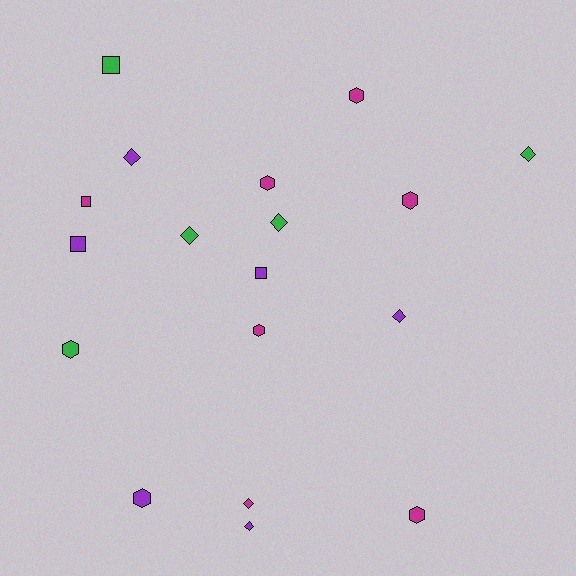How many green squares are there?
There is 1 green square.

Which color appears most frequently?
Magenta, with 7 objects.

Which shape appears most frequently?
Hexagon, with 7 objects.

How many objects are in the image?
There are 18 objects.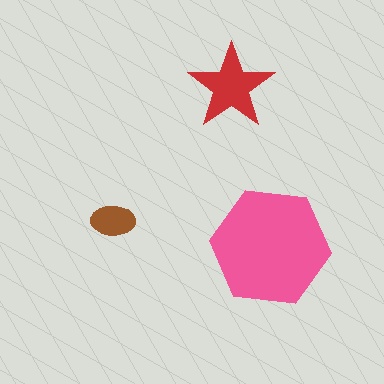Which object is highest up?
The red star is topmost.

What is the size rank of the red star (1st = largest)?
2nd.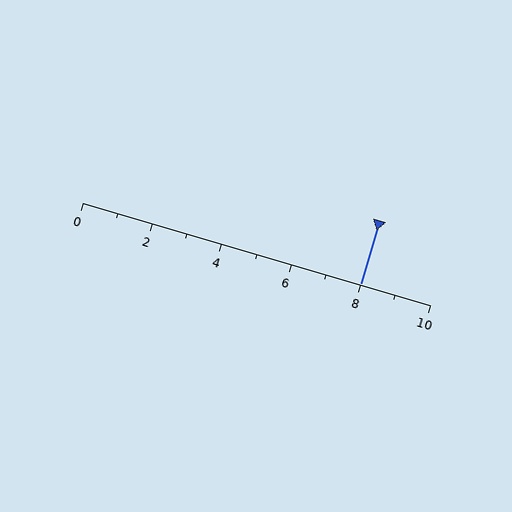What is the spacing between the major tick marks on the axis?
The major ticks are spaced 2 apart.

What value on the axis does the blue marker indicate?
The marker indicates approximately 8.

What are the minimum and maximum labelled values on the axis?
The axis runs from 0 to 10.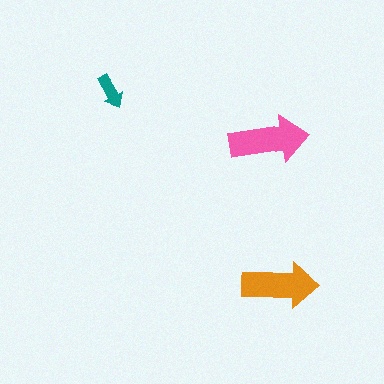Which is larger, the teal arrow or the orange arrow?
The orange one.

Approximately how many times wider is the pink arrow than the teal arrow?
About 2.5 times wider.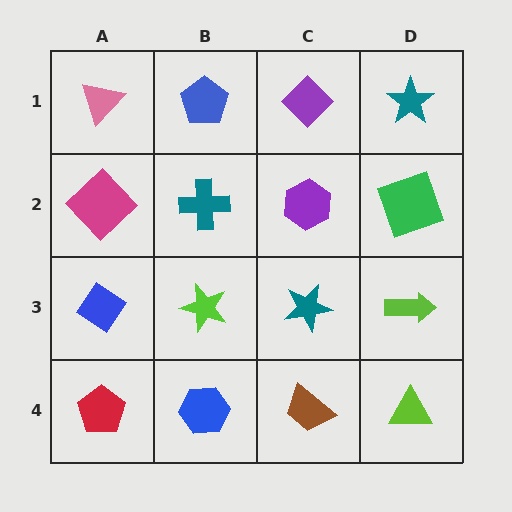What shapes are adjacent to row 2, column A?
A pink triangle (row 1, column A), a blue diamond (row 3, column A), a teal cross (row 2, column B).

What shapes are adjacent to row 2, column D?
A teal star (row 1, column D), a lime arrow (row 3, column D), a purple hexagon (row 2, column C).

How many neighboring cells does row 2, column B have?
4.